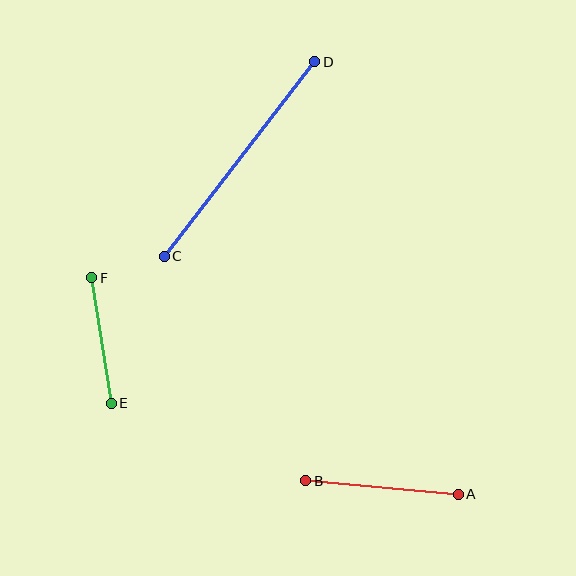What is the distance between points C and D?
The distance is approximately 246 pixels.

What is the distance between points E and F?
The distance is approximately 127 pixels.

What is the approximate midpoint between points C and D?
The midpoint is at approximately (239, 159) pixels.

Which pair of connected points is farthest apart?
Points C and D are farthest apart.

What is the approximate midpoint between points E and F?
The midpoint is at approximately (101, 341) pixels.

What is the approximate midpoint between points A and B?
The midpoint is at approximately (382, 488) pixels.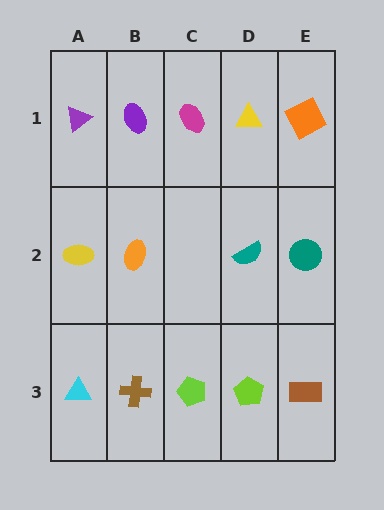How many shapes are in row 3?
5 shapes.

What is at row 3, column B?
A brown cross.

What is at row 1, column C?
A magenta ellipse.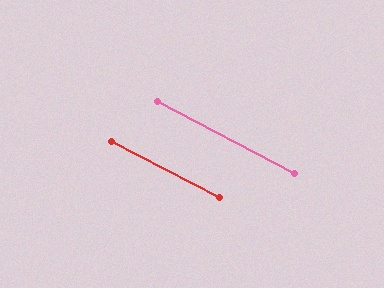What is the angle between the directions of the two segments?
Approximately 0 degrees.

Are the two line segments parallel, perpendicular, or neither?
Parallel — their directions differ by only 0.4°.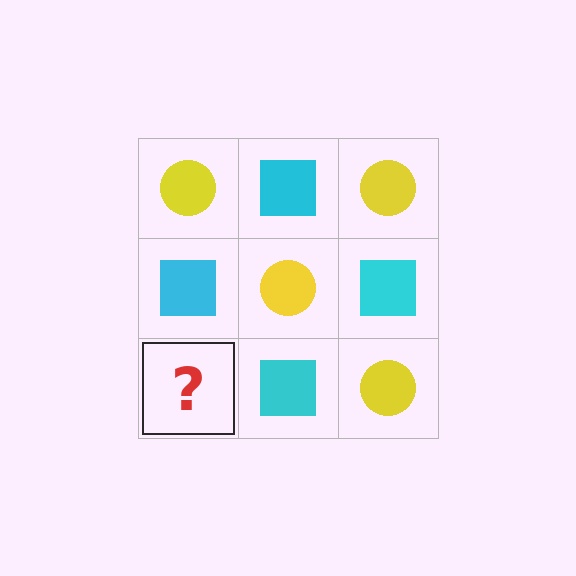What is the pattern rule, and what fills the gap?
The rule is that it alternates yellow circle and cyan square in a checkerboard pattern. The gap should be filled with a yellow circle.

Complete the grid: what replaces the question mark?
The question mark should be replaced with a yellow circle.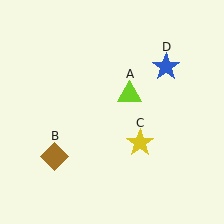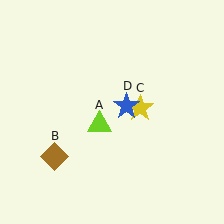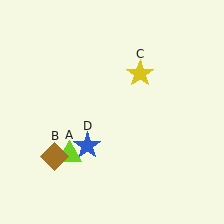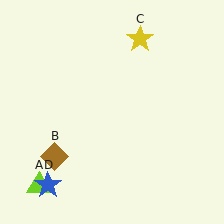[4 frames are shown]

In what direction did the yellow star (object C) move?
The yellow star (object C) moved up.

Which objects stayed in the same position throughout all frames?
Brown diamond (object B) remained stationary.